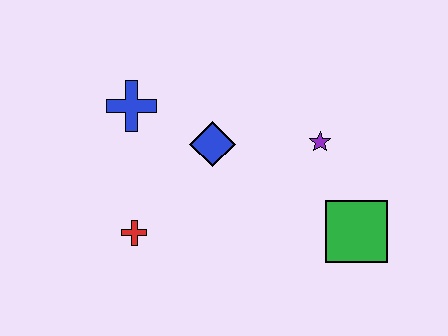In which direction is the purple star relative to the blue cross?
The purple star is to the right of the blue cross.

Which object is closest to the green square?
The purple star is closest to the green square.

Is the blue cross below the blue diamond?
No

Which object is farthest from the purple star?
The red cross is farthest from the purple star.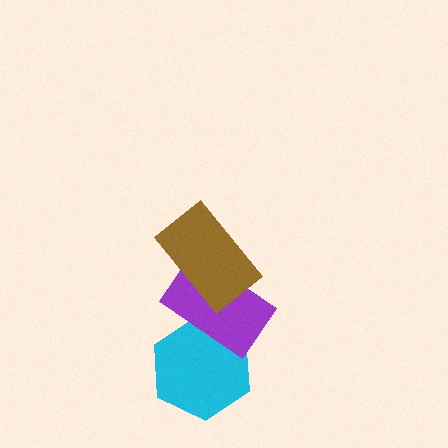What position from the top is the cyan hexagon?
The cyan hexagon is 3rd from the top.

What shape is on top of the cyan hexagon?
The purple rectangle is on top of the cyan hexagon.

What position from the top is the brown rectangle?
The brown rectangle is 1st from the top.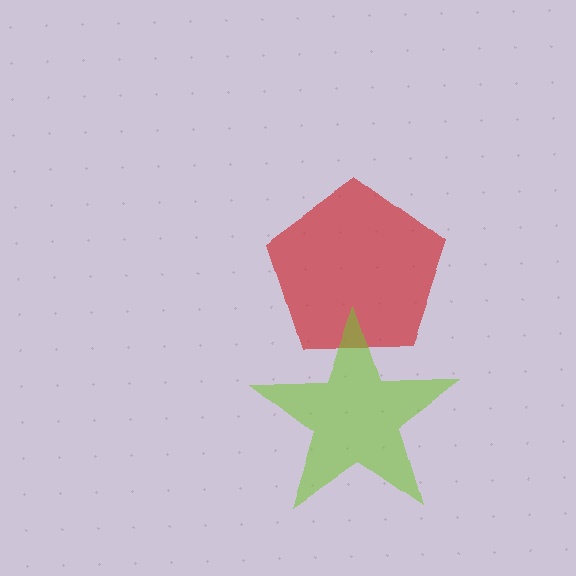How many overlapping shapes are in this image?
There are 2 overlapping shapes in the image.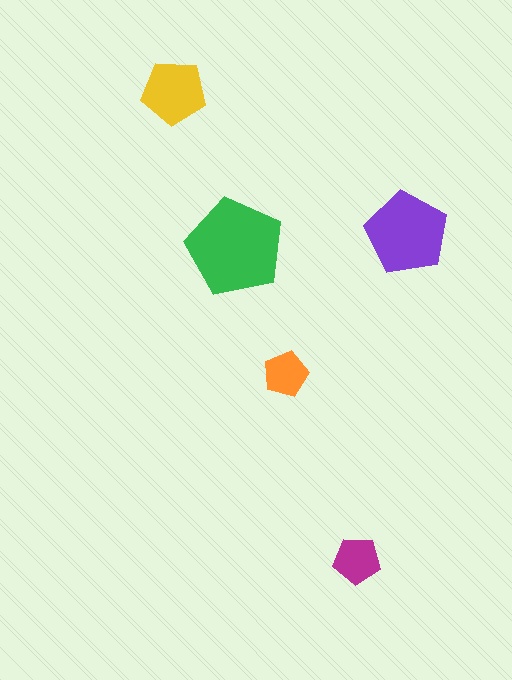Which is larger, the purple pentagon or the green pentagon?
The green one.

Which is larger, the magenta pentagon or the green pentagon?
The green one.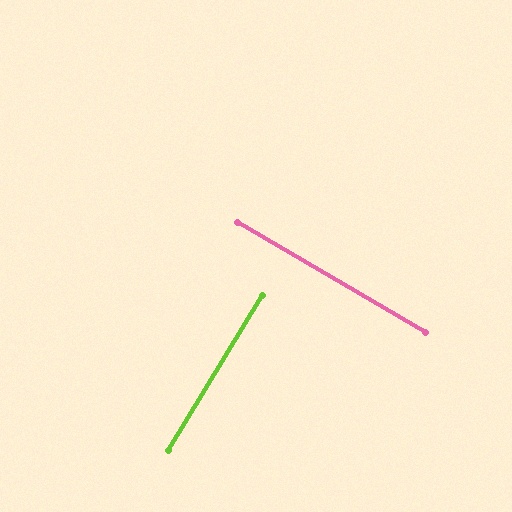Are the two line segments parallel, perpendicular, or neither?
Perpendicular — they meet at approximately 89°.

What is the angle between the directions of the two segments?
Approximately 89 degrees.